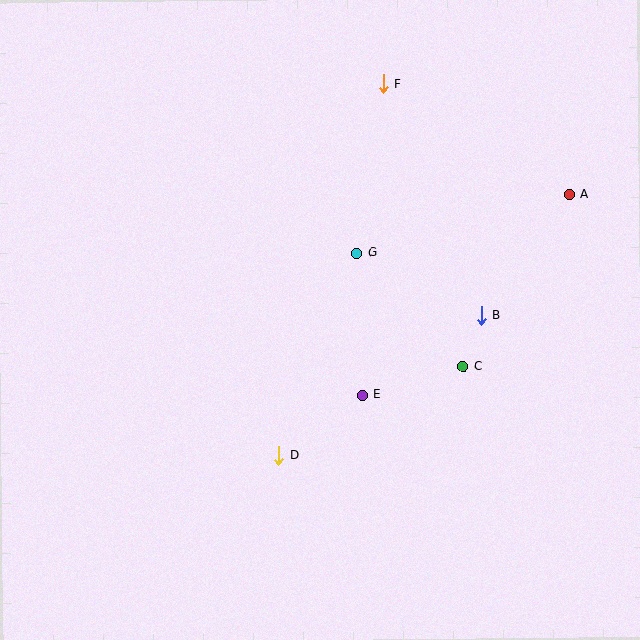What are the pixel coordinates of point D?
Point D is at (279, 456).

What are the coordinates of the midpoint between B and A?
The midpoint between B and A is at (525, 255).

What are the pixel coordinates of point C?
Point C is at (463, 366).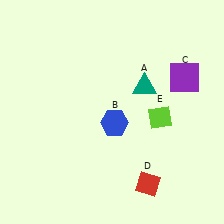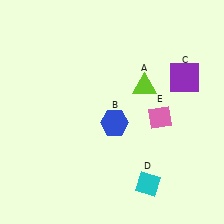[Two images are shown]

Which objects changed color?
A changed from teal to lime. D changed from red to cyan. E changed from lime to pink.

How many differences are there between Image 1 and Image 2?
There are 3 differences between the two images.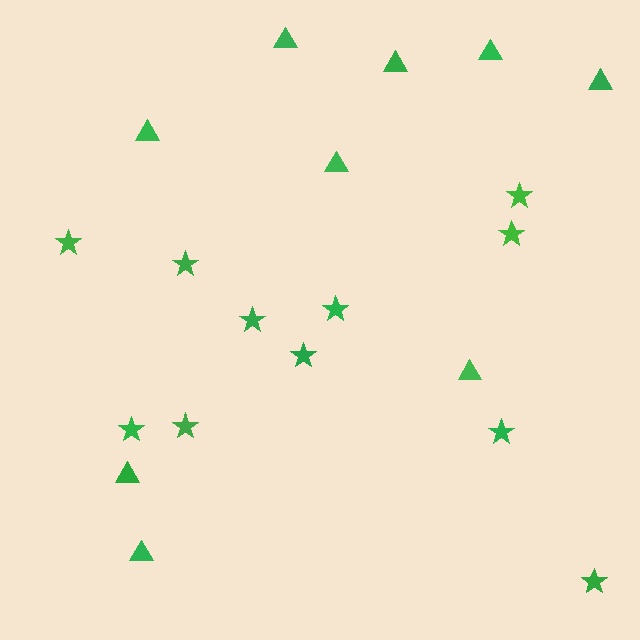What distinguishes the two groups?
There are 2 groups: one group of stars (11) and one group of triangles (9).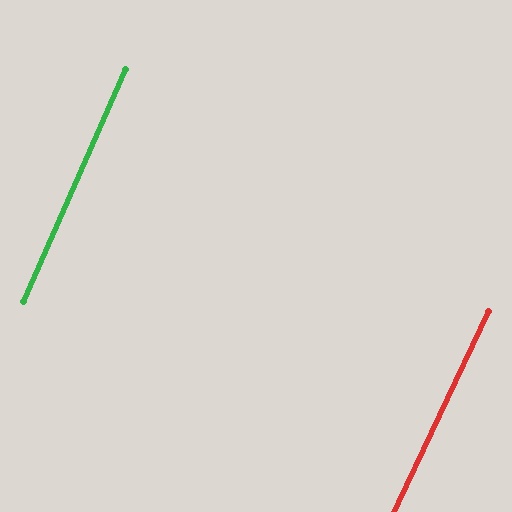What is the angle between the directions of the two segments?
Approximately 1 degree.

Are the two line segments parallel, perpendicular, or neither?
Parallel — their directions differ by only 1.4°.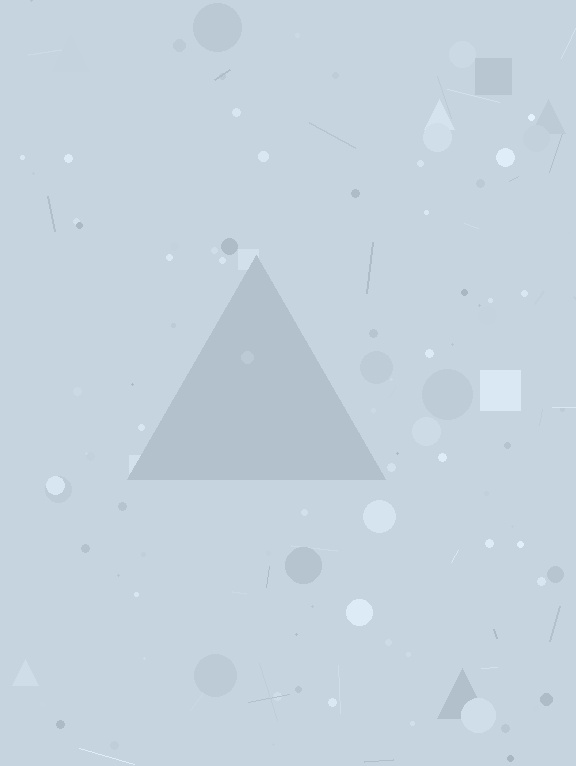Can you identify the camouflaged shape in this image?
The camouflaged shape is a triangle.